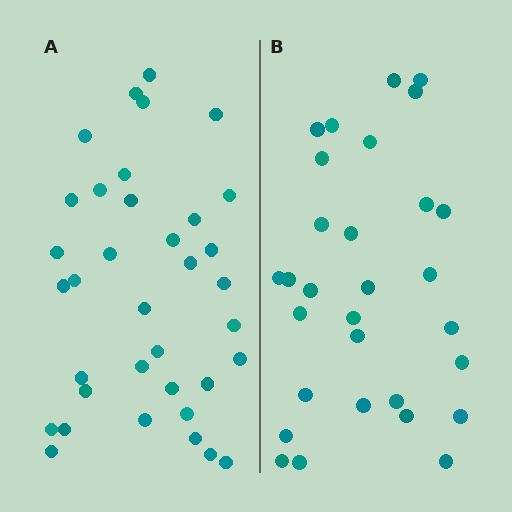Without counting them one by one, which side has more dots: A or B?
Region A (the left region) has more dots.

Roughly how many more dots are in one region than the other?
Region A has about 6 more dots than region B.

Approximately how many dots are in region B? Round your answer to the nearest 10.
About 30 dots.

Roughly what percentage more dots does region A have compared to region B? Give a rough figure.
About 20% more.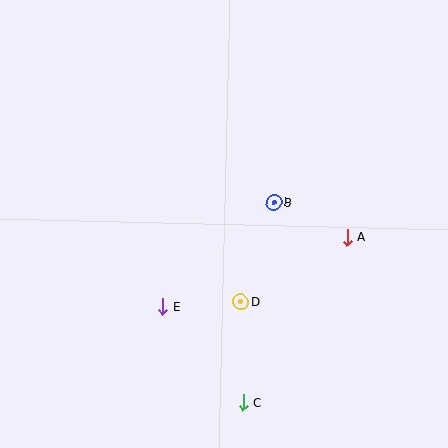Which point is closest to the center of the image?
Point B at (274, 203) is closest to the center.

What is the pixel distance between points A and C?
The distance between A and C is 195 pixels.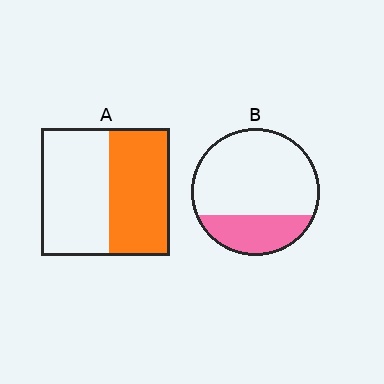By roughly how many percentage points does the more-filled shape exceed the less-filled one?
By roughly 20 percentage points (A over B).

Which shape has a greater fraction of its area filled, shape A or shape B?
Shape A.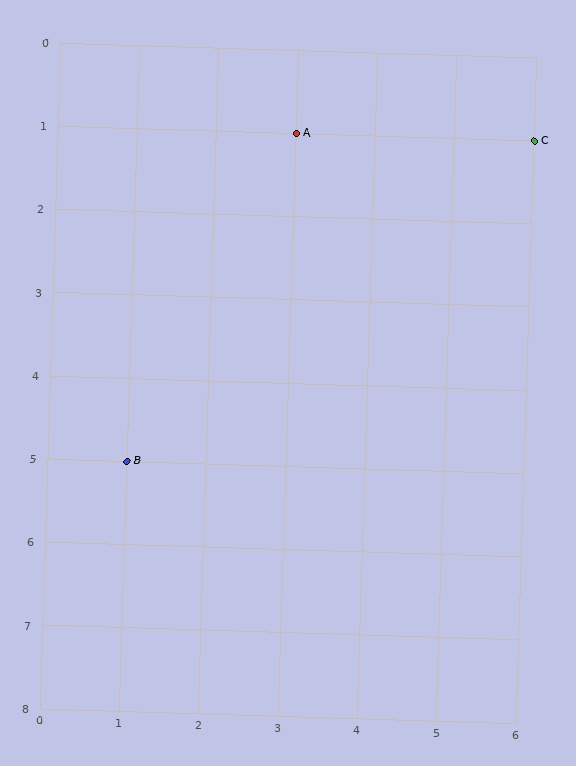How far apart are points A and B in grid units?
Points A and B are 2 columns and 4 rows apart (about 4.5 grid units diagonally).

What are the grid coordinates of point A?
Point A is at grid coordinates (3, 1).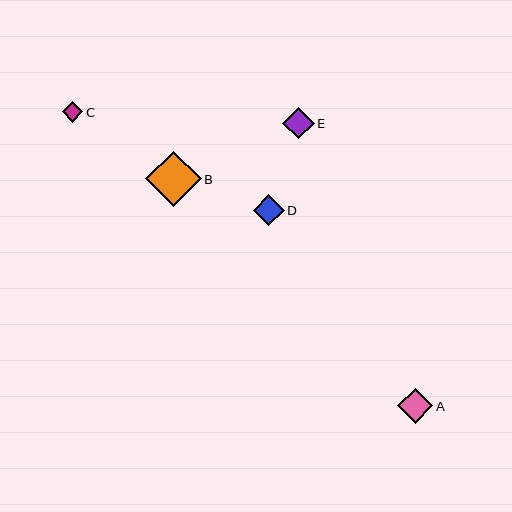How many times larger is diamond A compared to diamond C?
Diamond A is approximately 1.7 times the size of diamond C.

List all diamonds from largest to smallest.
From largest to smallest: B, A, E, D, C.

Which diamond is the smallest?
Diamond C is the smallest with a size of approximately 21 pixels.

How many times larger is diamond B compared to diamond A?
Diamond B is approximately 1.6 times the size of diamond A.